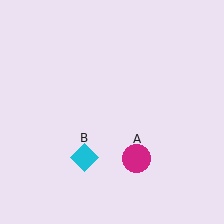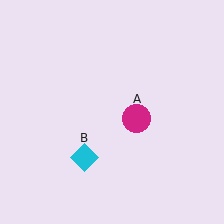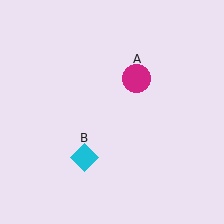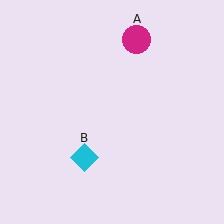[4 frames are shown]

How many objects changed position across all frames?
1 object changed position: magenta circle (object A).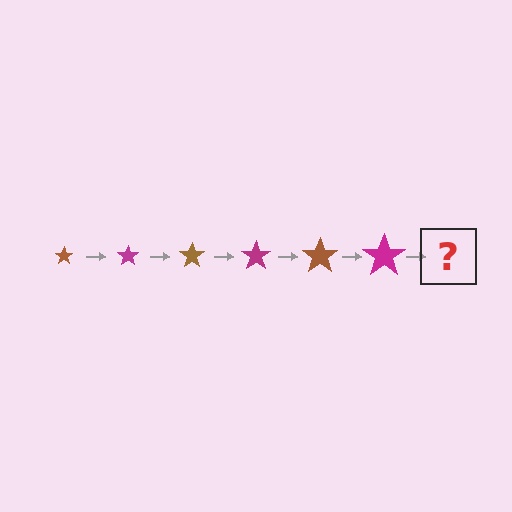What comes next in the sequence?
The next element should be a brown star, larger than the previous one.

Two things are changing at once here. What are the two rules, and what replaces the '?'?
The two rules are that the star grows larger each step and the color cycles through brown and magenta. The '?' should be a brown star, larger than the previous one.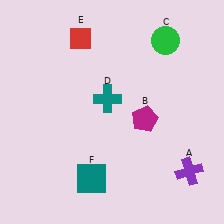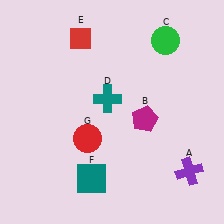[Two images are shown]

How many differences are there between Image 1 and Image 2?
There is 1 difference between the two images.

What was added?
A red circle (G) was added in Image 2.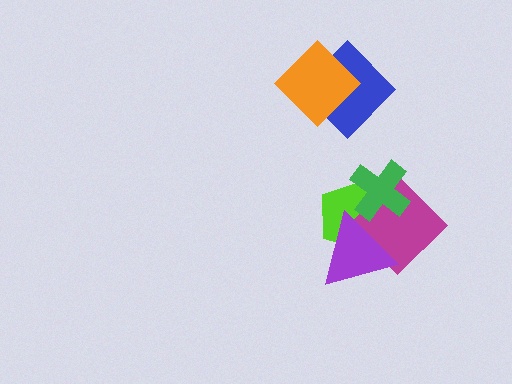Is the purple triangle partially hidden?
No, no other shape covers it.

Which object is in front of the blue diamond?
The orange diamond is in front of the blue diamond.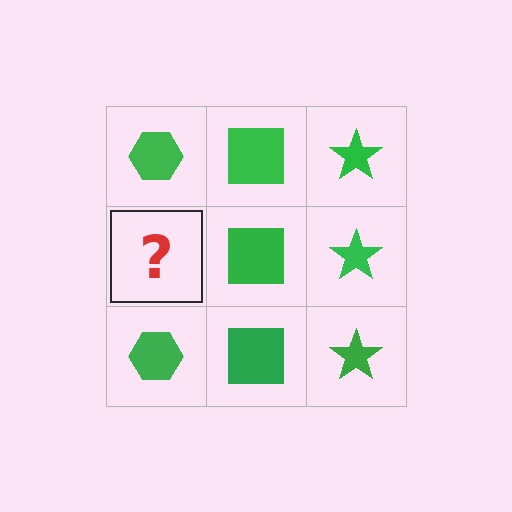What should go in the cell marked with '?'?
The missing cell should contain a green hexagon.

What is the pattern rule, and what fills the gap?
The rule is that each column has a consistent shape. The gap should be filled with a green hexagon.